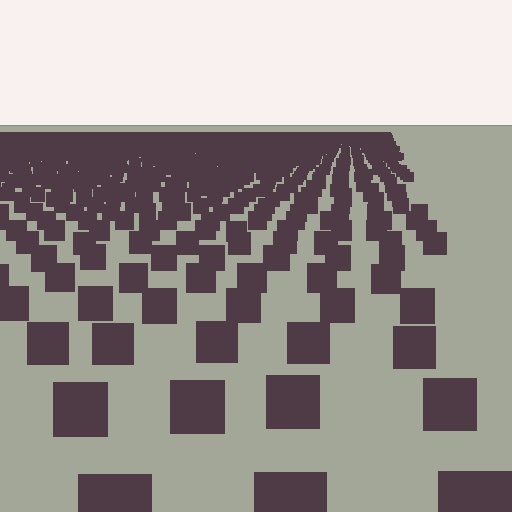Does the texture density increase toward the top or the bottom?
Density increases toward the top.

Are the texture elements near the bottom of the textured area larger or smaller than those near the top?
Larger. Near the bottom, elements are closer to the viewer and appear at a bigger on-screen size.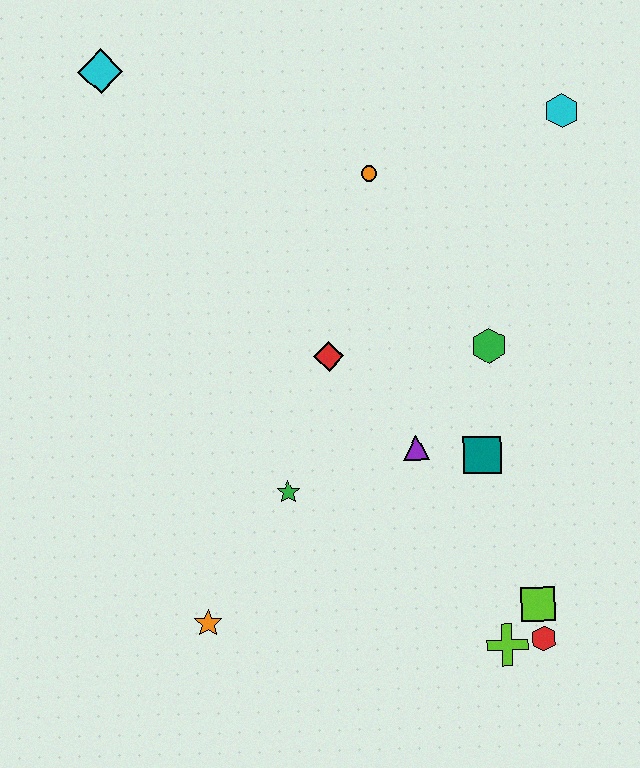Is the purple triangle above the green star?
Yes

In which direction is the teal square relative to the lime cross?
The teal square is above the lime cross.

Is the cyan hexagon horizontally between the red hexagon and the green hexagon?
No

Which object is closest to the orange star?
The green star is closest to the orange star.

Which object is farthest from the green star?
The cyan hexagon is farthest from the green star.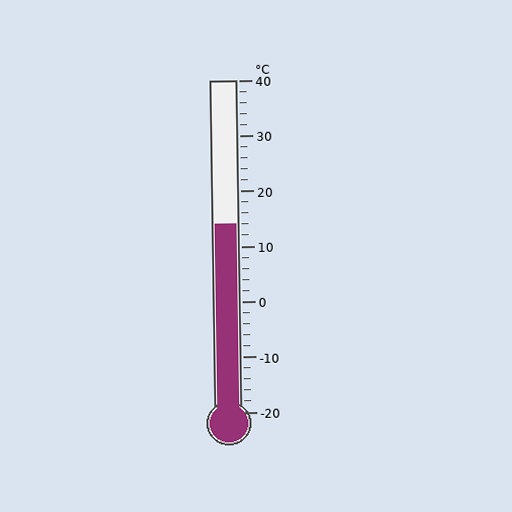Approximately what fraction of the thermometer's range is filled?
The thermometer is filled to approximately 55% of its range.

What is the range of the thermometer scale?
The thermometer scale ranges from -20°C to 40°C.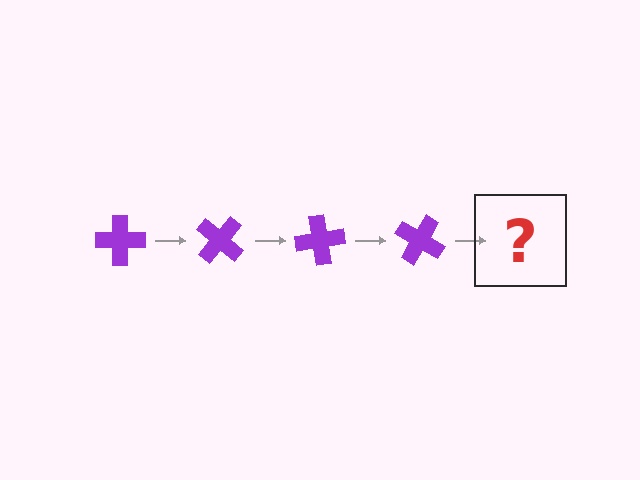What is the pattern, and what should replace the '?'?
The pattern is that the cross rotates 40 degrees each step. The '?' should be a purple cross rotated 160 degrees.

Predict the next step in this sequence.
The next step is a purple cross rotated 160 degrees.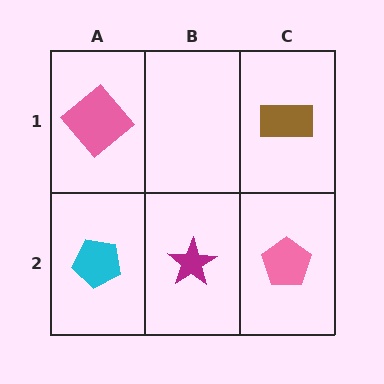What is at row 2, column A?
A cyan pentagon.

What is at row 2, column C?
A pink pentagon.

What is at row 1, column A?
A pink diamond.